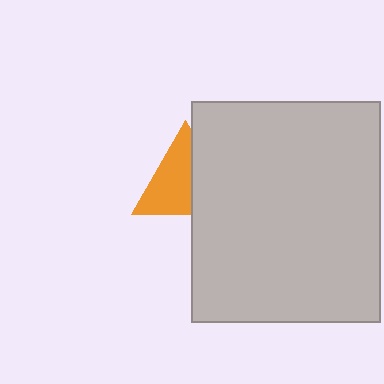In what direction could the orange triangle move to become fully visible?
The orange triangle could move left. That would shift it out from behind the light gray rectangle entirely.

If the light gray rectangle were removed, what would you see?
You would see the complete orange triangle.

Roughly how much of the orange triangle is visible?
About half of it is visible (roughly 60%).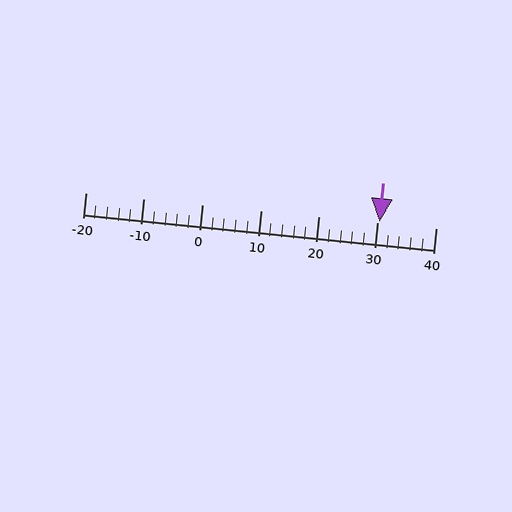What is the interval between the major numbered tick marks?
The major tick marks are spaced 10 units apart.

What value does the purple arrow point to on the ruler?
The purple arrow points to approximately 30.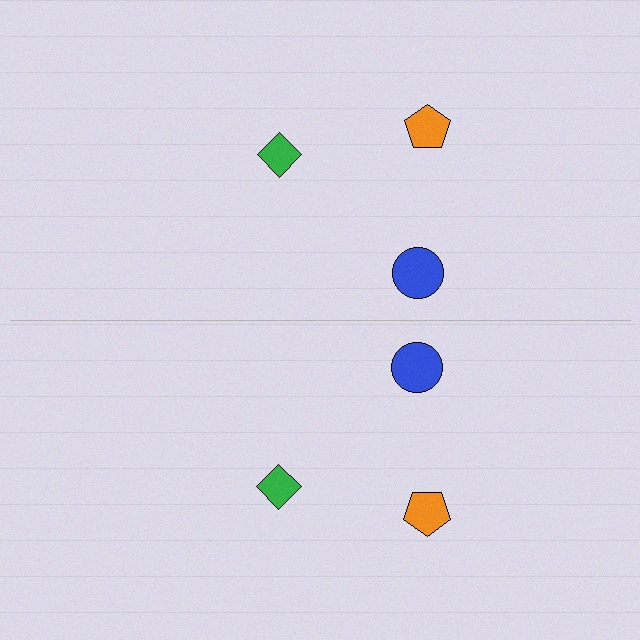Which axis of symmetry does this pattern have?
The pattern has a horizontal axis of symmetry running through the center of the image.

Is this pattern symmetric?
Yes, this pattern has bilateral (reflection) symmetry.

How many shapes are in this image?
There are 6 shapes in this image.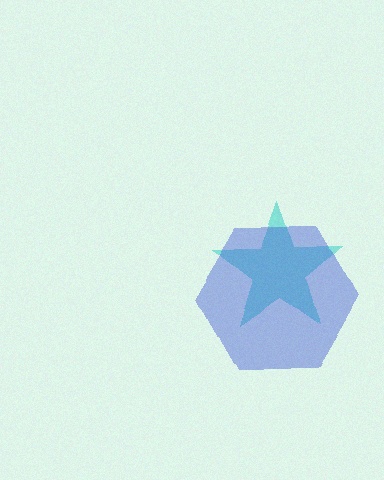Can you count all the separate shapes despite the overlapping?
Yes, there are 2 separate shapes.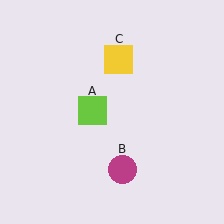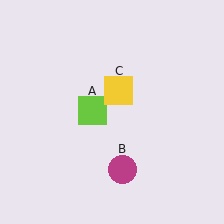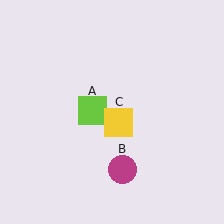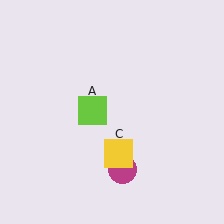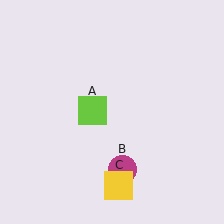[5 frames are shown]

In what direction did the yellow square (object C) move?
The yellow square (object C) moved down.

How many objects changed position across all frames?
1 object changed position: yellow square (object C).